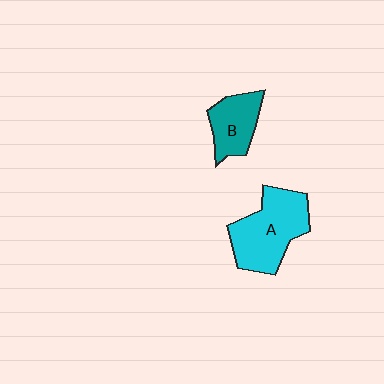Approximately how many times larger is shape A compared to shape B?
Approximately 1.7 times.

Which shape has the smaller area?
Shape B (teal).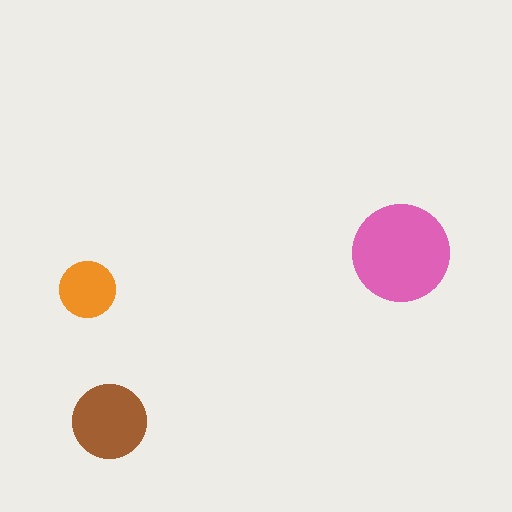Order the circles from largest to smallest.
the pink one, the brown one, the orange one.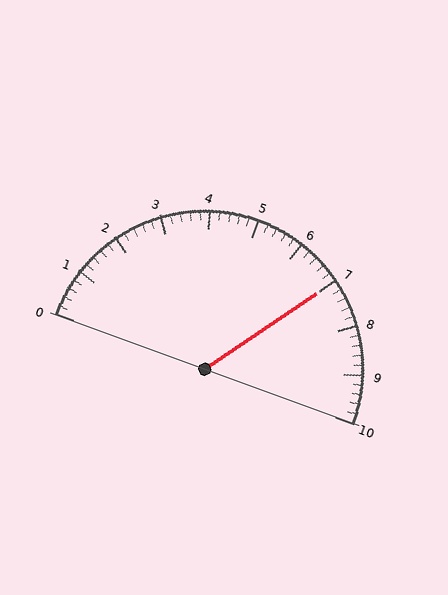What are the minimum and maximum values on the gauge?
The gauge ranges from 0 to 10.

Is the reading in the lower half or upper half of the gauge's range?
The reading is in the upper half of the range (0 to 10).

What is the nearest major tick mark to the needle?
The nearest major tick mark is 7.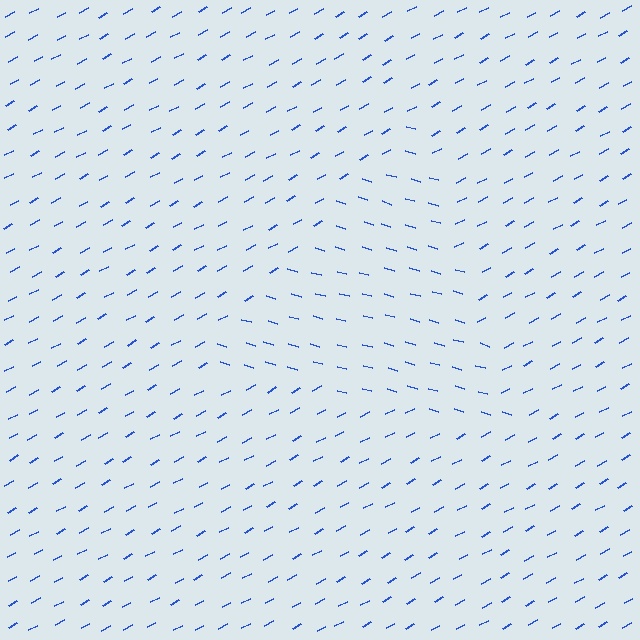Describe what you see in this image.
The image is filled with small blue line segments. A triangle region in the image has lines oriented differently from the surrounding lines, creating a visible texture boundary.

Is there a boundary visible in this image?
Yes, there is a texture boundary formed by a change in line orientation.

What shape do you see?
I see a triangle.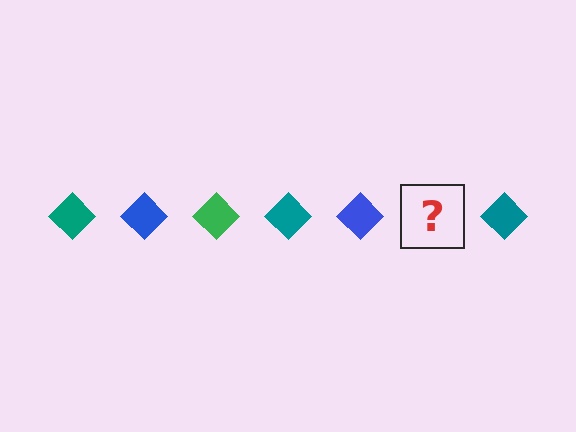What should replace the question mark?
The question mark should be replaced with a green diamond.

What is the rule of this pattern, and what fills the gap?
The rule is that the pattern cycles through teal, blue, green diamonds. The gap should be filled with a green diamond.